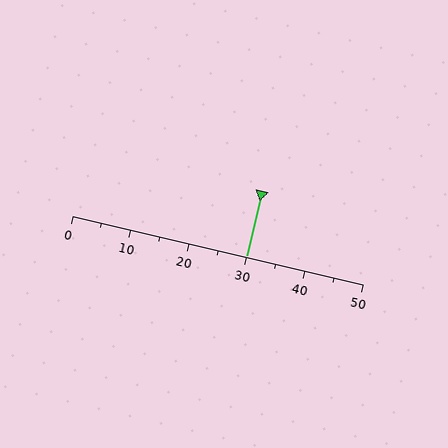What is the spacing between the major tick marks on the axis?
The major ticks are spaced 10 apart.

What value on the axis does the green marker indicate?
The marker indicates approximately 30.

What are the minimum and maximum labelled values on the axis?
The axis runs from 0 to 50.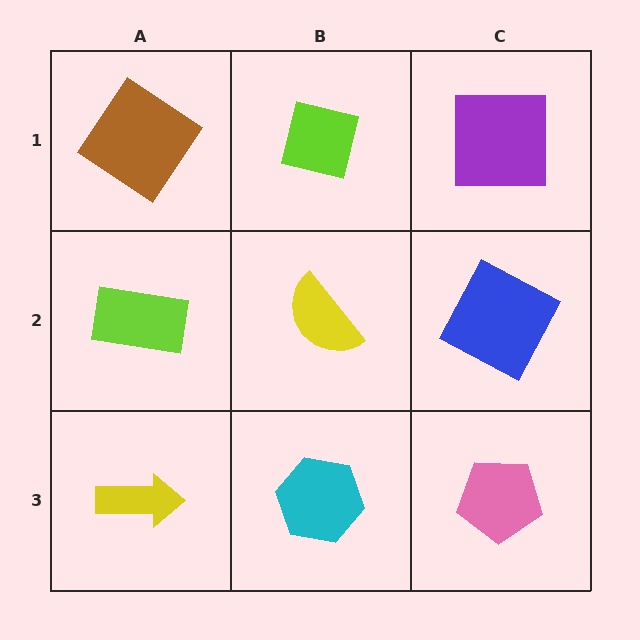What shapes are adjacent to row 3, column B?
A yellow semicircle (row 2, column B), a yellow arrow (row 3, column A), a pink pentagon (row 3, column C).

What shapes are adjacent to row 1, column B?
A yellow semicircle (row 2, column B), a brown diamond (row 1, column A), a purple square (row 1, column C).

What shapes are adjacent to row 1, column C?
A blue square (row 2, column C), a lime square (row 1, column B).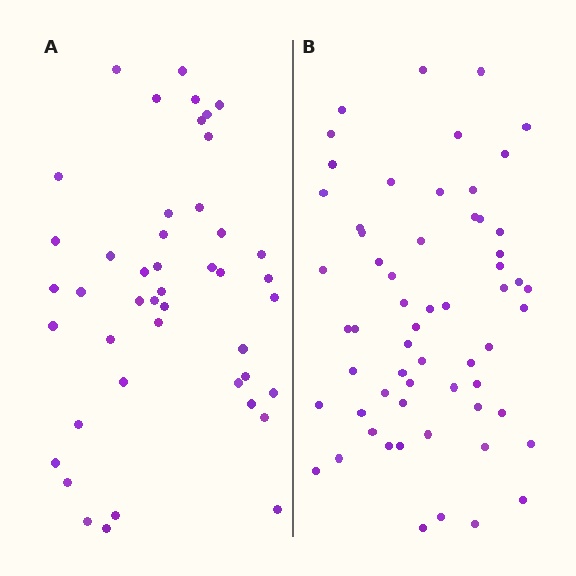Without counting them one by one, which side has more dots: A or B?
Region B (the right region) has more dots.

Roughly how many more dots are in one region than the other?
Region B has approximately 15 more dots than region A.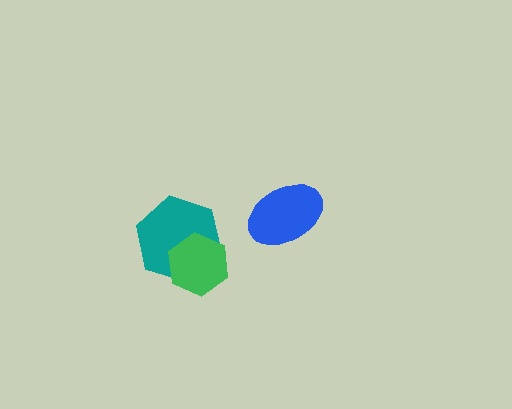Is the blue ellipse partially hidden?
No, no other shape covers it.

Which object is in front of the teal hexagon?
The green hexagon is in front of the teal hexagon.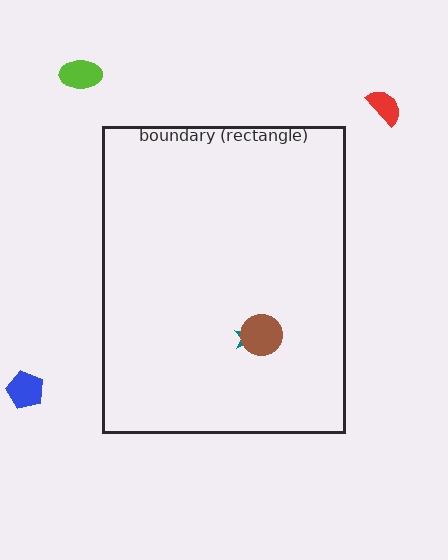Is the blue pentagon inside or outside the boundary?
Outside.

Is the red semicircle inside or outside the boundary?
Outside.